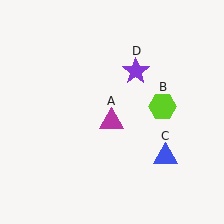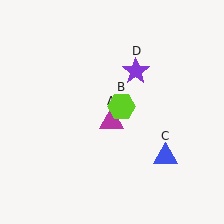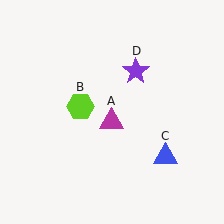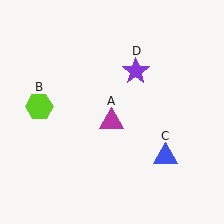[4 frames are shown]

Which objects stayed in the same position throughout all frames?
Magenta triangle (object A) and blue triangle (object C) and purple star (object D) remained stationary.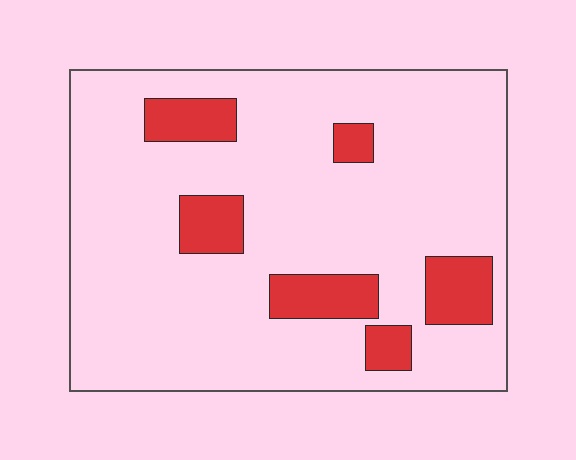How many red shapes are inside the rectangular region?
6.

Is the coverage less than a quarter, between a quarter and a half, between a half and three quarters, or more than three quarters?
Less than a quarter.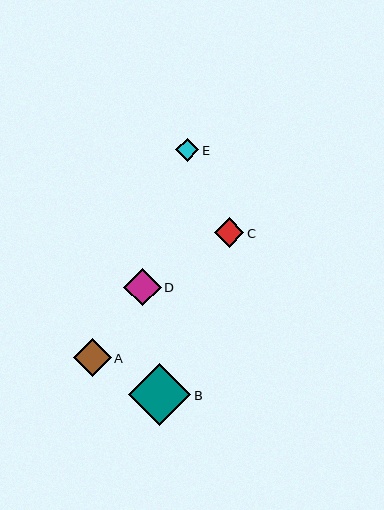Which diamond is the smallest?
Diamond E is the smallest with a size of approximately 23 pixels.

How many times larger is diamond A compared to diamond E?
Diamond A is approximately 1.6 times the size of diamond E.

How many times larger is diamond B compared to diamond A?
Diamond B is approximately 1.6 times the size of diamond A.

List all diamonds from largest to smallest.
From largest to smallest: B, A, D, C, E.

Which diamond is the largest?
Diamond B is the largest with a size of approximately 62 pixels.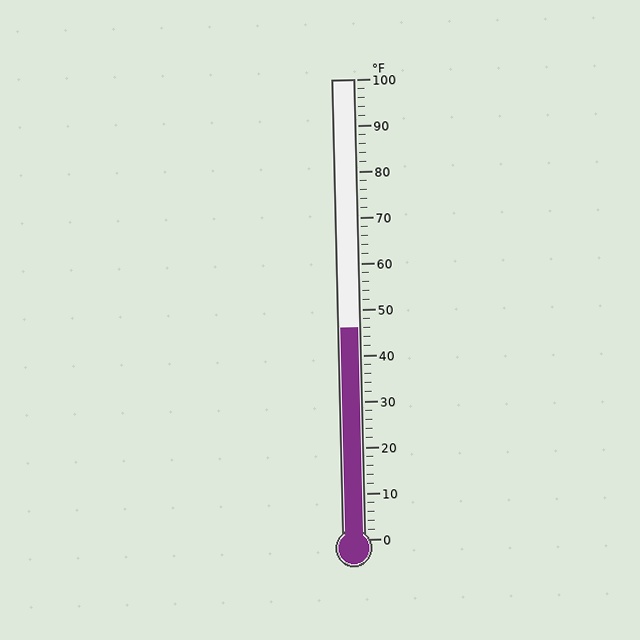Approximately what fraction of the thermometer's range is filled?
The thermometer is filled to approximately 45% of its range.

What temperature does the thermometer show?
The thermometer shows approximately 46°F.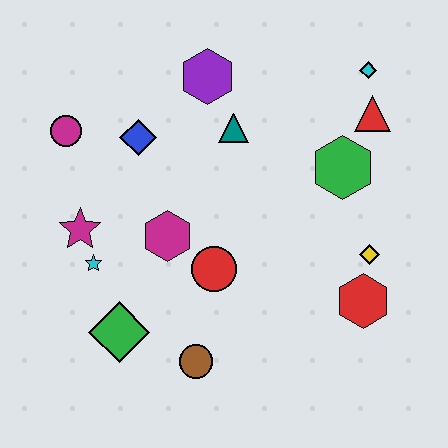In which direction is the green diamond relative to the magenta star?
The green diamond is below the magenta star.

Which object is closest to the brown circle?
The green diamond is closest to the brown circle.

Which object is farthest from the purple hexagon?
The brown circle is farthest from the purple hexagon.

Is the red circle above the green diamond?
Yes